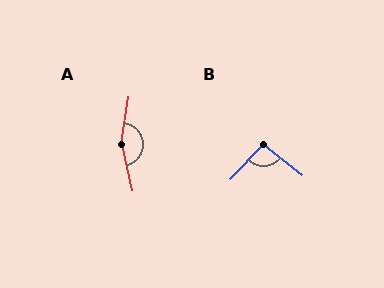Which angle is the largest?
A, at approximately 158 degrees.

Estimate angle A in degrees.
Approximately 158 degrees.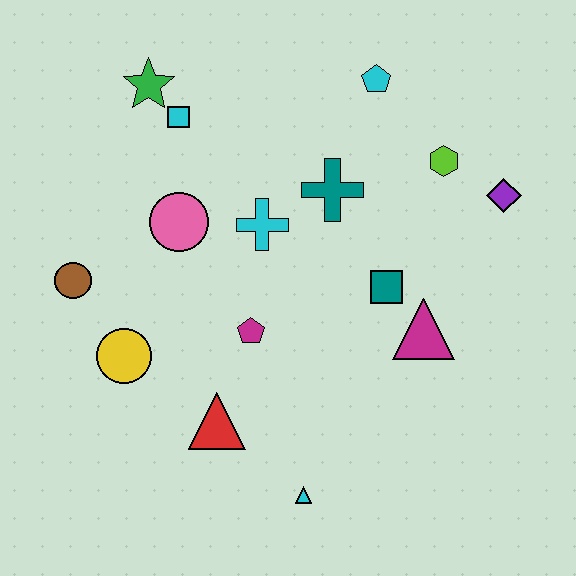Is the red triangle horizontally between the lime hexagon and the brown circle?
Yes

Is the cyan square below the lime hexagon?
No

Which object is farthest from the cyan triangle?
The green star is farthest from the cyan triangle.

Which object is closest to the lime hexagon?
The purple diamond is closest to the lime hexagon.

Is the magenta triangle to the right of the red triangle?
Yes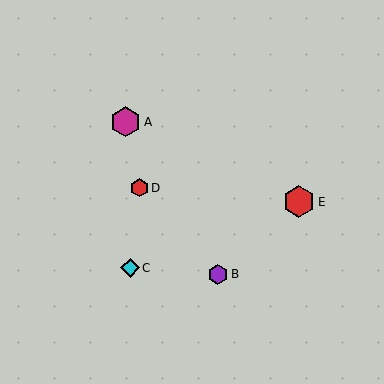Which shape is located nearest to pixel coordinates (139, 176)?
The red hexagon (labeled D) at (139, 188) is nearest to that location.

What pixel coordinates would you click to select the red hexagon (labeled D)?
Click at (139, 188) to select the red hexagon D.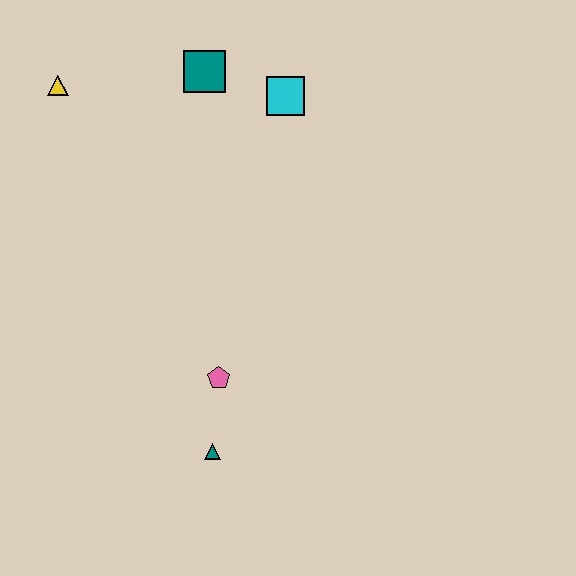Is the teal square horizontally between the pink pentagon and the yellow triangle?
Yes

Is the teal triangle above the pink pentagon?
No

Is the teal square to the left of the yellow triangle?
No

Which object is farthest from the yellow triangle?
The teal triangle is farthest from the yellow triangle.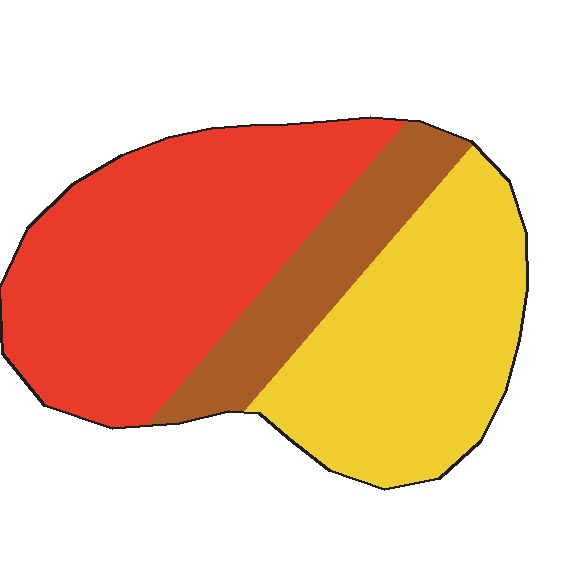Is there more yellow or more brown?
Yellow.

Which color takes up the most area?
Red, at roughly 45%.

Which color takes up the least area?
Brown, at roughly 15%.